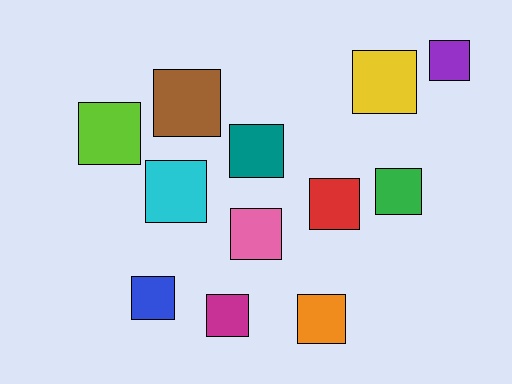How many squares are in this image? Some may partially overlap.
There are 12 squares.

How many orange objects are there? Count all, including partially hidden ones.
There is 1 orange object.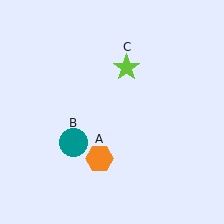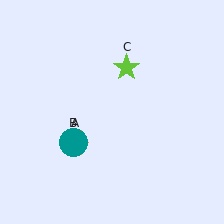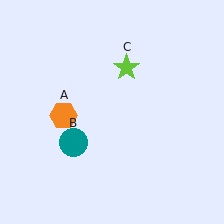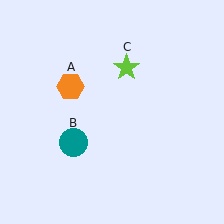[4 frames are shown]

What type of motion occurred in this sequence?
The orange hexagon (object A) rotated clockwise around the center of the scene.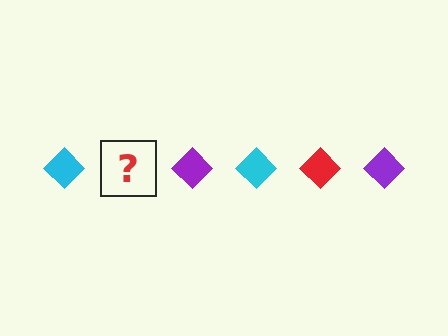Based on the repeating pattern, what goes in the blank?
The blank should be a red diamond.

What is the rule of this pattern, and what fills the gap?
The rule is that the pattern cycles through cyan, red, purple diamonds. The gap should be filled with a red diamond.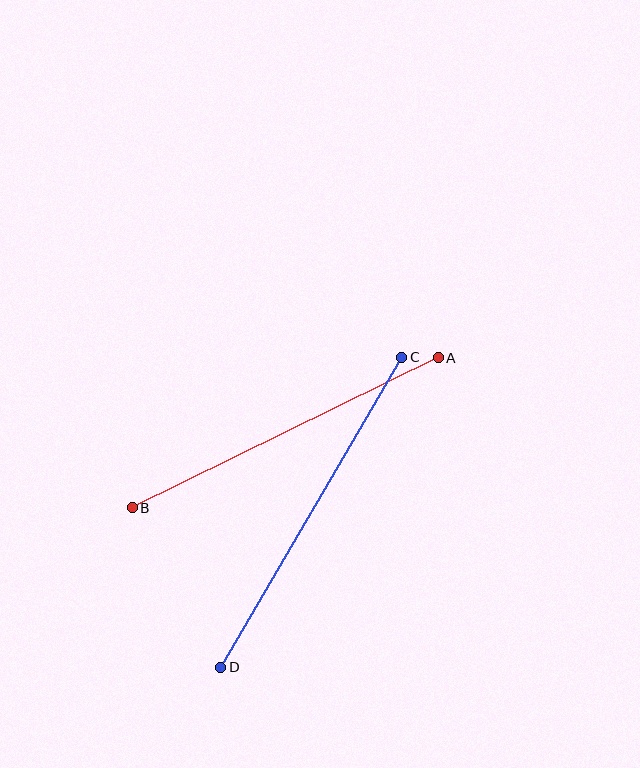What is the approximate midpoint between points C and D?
The midpoint is at approximately (311, 512) pixels.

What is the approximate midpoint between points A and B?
The midpoint is at approximately (285, 433) pixels.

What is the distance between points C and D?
The distance is approximately 359 pixels.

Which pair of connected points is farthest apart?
Points C and D are farthest apart.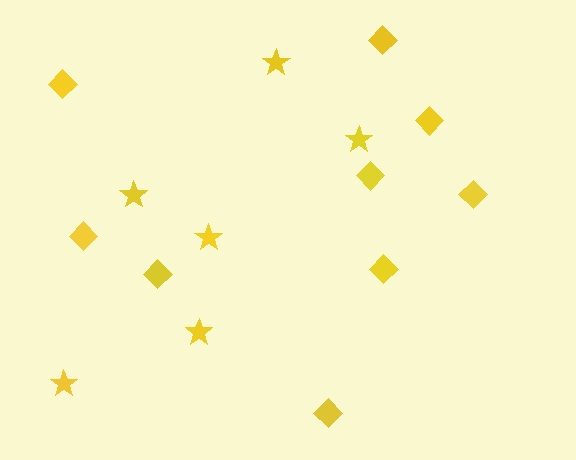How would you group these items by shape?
There are 2 groups: one group of diamonds (9) and one group of stars (6).